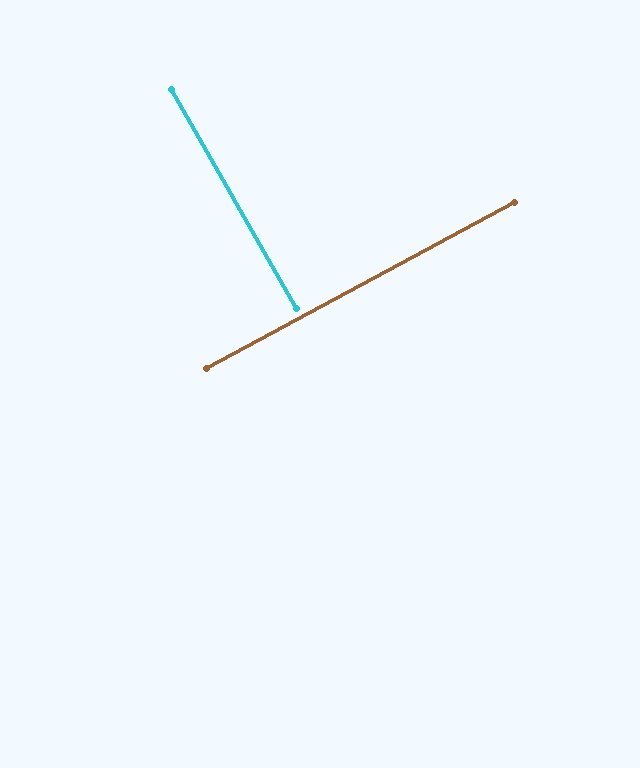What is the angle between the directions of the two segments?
Approximately 89 degrees.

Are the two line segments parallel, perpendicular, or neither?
Perpendicular — they meet at approximately 89°.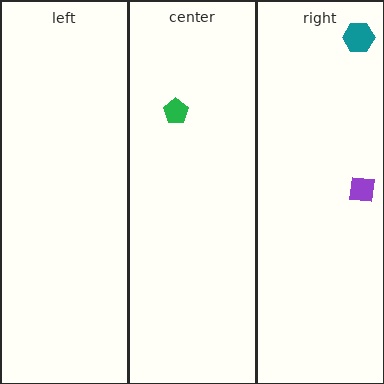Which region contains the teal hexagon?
The right region.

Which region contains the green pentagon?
The center region.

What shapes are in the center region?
The green pentagon.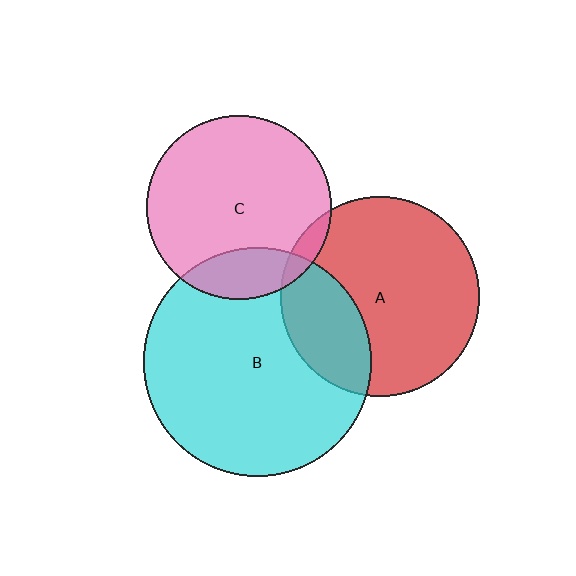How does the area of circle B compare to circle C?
Approximately 1.5 times.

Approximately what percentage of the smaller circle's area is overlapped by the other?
Approximately 20%.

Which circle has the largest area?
Circle B (cyan).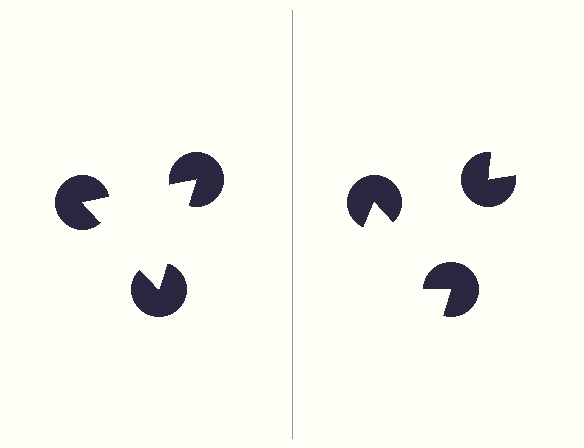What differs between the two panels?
The pac-man discs are positioned identically on both sides; only the wedge orientations differ. On the left they align to a triangle; on the right they are misaligned.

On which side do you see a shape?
An illusory triangle appears on the left side. On the right side the wedge cuts are rotated, so no coherent shape forms.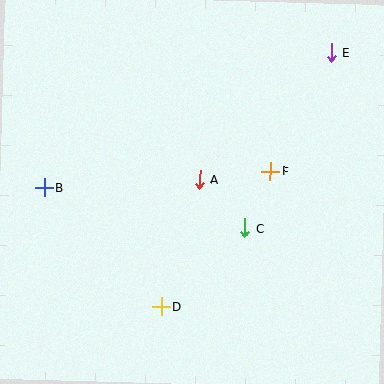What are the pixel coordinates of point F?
Point F is at (270, 171).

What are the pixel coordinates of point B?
Point B is at (44, 188).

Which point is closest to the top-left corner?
Point B is closest to the top-left corner.